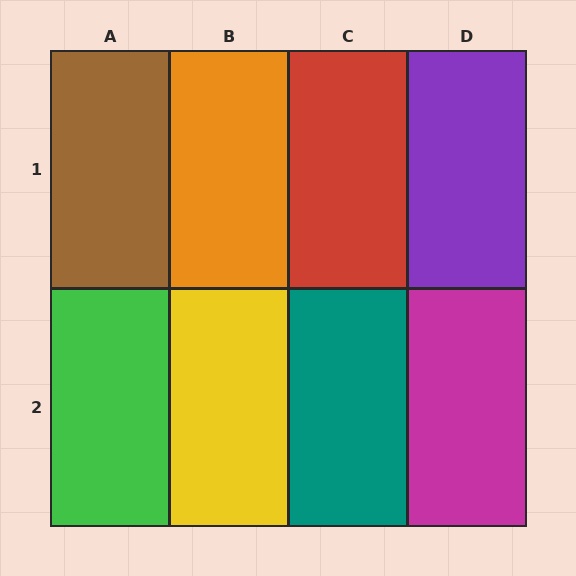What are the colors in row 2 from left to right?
Green, yellow, teal, magenta.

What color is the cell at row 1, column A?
Brown.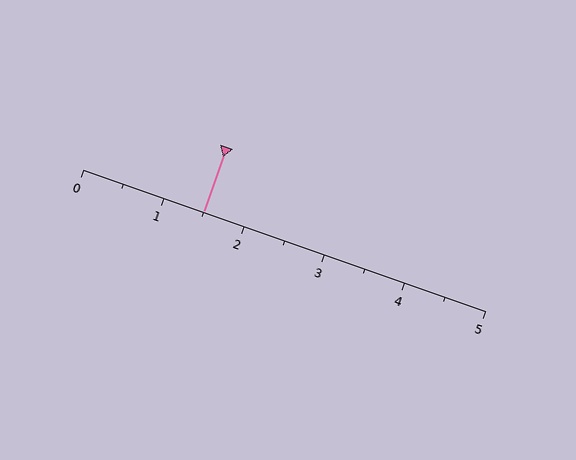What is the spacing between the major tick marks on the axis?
The major ticks are spaced 1 apart.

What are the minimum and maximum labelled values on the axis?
The axis runs from 0 to 5.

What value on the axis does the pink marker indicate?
The marker indicates approximately 1.5.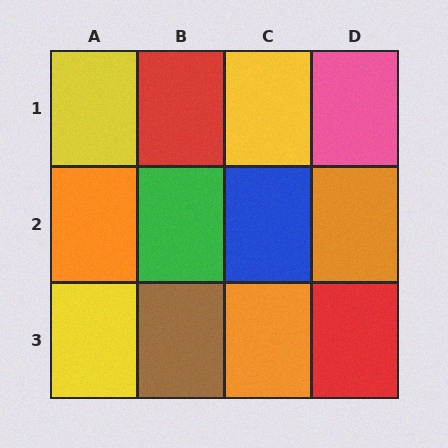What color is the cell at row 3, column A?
Yellow.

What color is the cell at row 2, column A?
Orange.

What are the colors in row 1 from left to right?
Yellow, red, yellow, pink.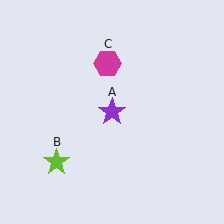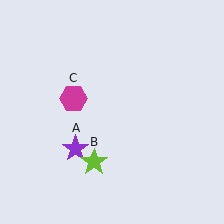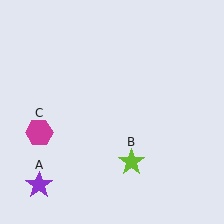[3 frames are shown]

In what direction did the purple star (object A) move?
The purple star (object A) moved down and to the left.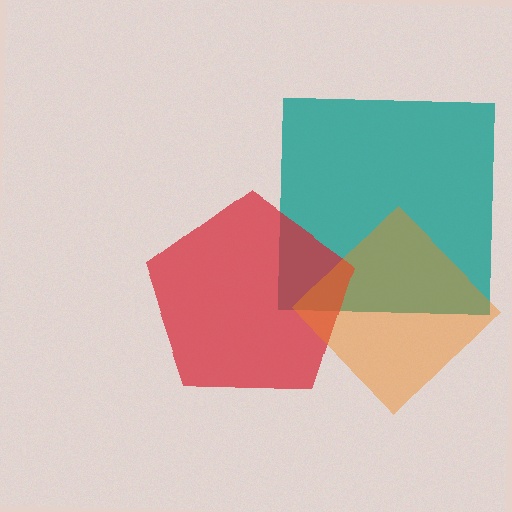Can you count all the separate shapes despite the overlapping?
Yes, there are 3 separate shapes.